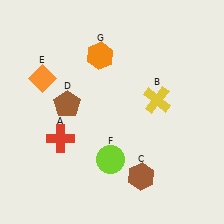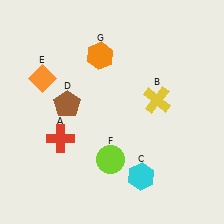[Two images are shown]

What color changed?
The hexagon (C) changed from brown in Image 1 to cyan in Image 2.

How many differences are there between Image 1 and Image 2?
There is 1 difference between the two images.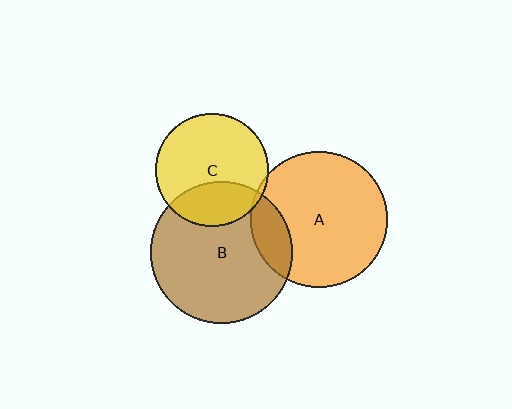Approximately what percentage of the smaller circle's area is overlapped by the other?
Approximately 15%.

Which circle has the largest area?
Circle B (brown).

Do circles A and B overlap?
Yes.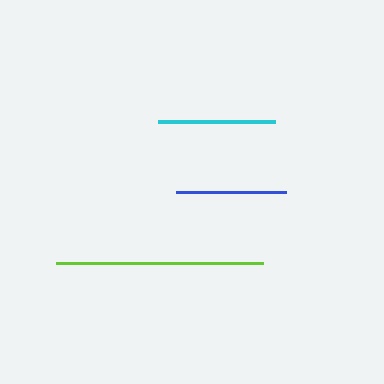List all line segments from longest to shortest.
From longest to shortest: lime, cyan, blue.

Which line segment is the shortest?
The blue line is the shortest at approximately 110 pixels.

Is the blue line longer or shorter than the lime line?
The lime line is longer than the blue line.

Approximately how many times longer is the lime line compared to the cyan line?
The lime line is approximately 1.8 times the length of the cyan line.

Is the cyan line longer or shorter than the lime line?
The lime line is longer than the cyan line.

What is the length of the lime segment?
The lime segment is approximately 207 pixels long.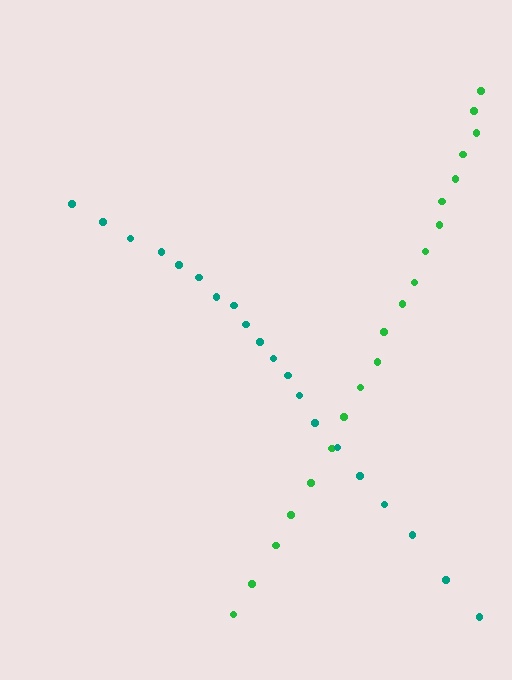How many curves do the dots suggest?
There are 2 distinct paths.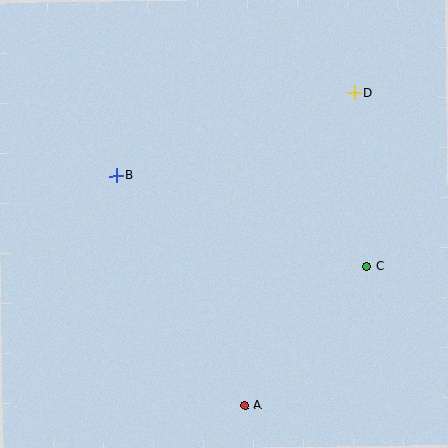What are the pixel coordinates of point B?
Point B is at (116, 176).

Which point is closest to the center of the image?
Point B at (116, 176) is closest to the center.